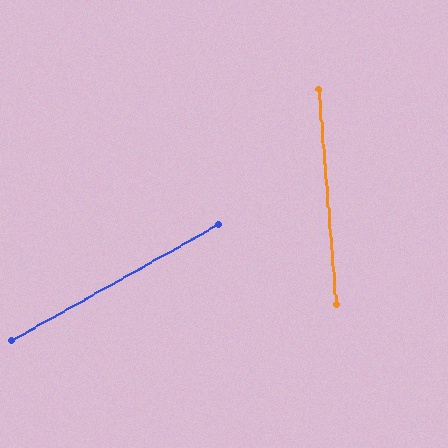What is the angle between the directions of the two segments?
Approximately 65 degrees.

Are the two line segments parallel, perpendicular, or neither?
Neither parallel nor perpendicular — they differ by about 65°.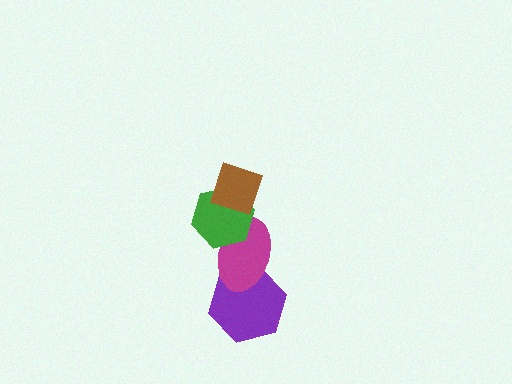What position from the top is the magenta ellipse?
The magenta ellipse is 3rd from the top.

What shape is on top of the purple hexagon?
The magenta ellipse is on top of the purple hexagon.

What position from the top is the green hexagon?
The green hexagon is 2nd from the top.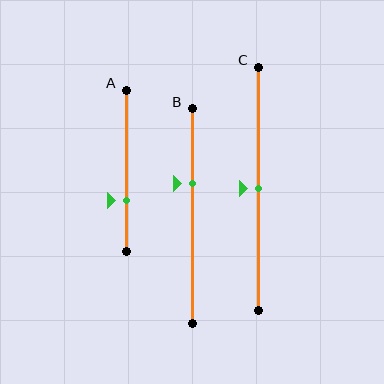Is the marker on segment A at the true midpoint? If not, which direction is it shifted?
No, the marker on segment A is shifted downward by about 19% of the segment length.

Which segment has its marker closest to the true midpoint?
Segment C has its marker closest to the true midpoint.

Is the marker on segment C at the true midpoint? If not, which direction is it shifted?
Yes, the marker on segment C is at the true midpoint.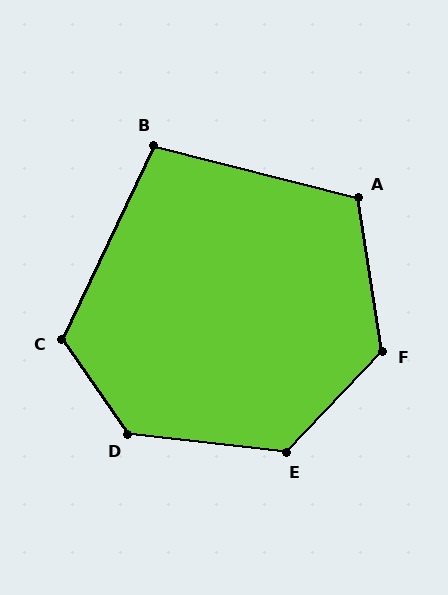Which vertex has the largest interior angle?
D, at approximately 131 degrees.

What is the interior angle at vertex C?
Approximately 120 degrees (obtuse).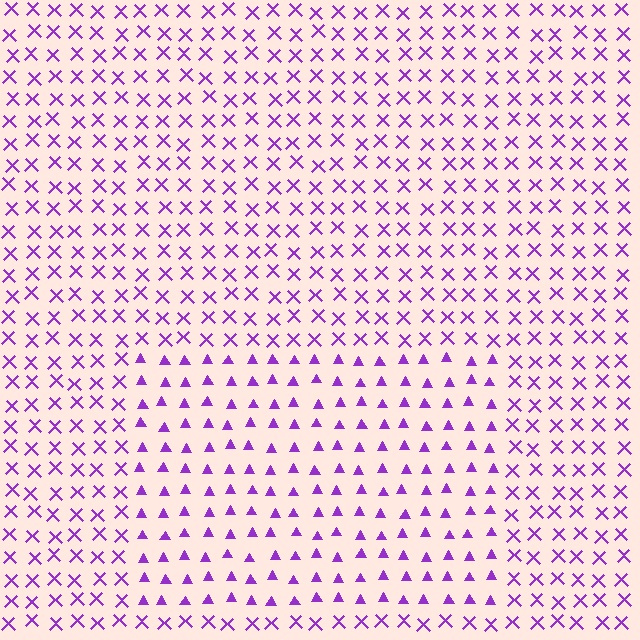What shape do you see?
I see a rectangle.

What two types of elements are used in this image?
The image uses triangles inside the rectangle region and X marks outside it.